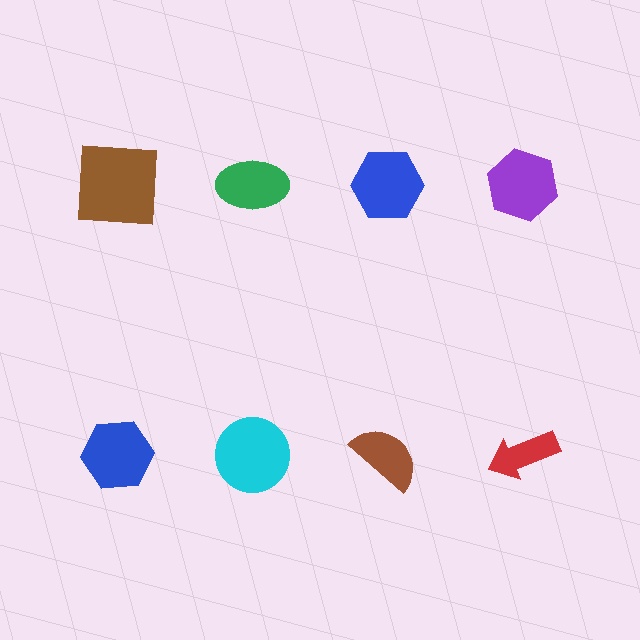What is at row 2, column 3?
A brown semicircle.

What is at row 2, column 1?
A blue hexagon.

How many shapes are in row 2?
4 shapes.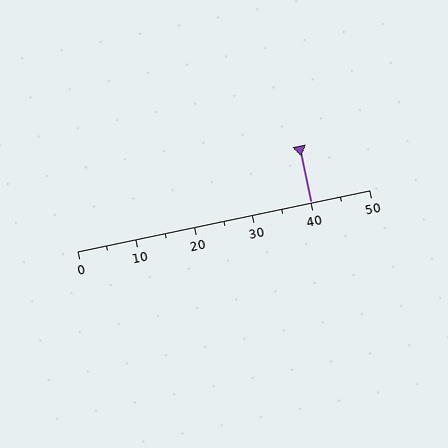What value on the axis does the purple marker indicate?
The marker indicates approximately 40.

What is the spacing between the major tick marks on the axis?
The major ticks are spaced 10 apart.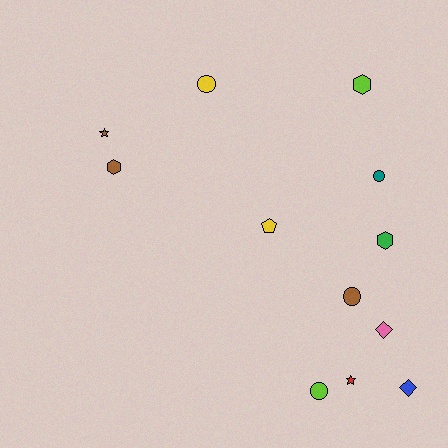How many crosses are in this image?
There are no crosses.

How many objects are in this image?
There are 12 objects.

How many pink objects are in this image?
There is 1 pink object.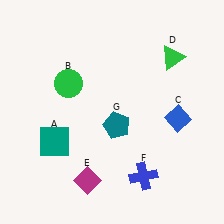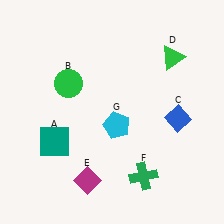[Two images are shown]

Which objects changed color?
F changed from blue to green. G changed from teal to cyan.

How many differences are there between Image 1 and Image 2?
There are 2 differences between the two images.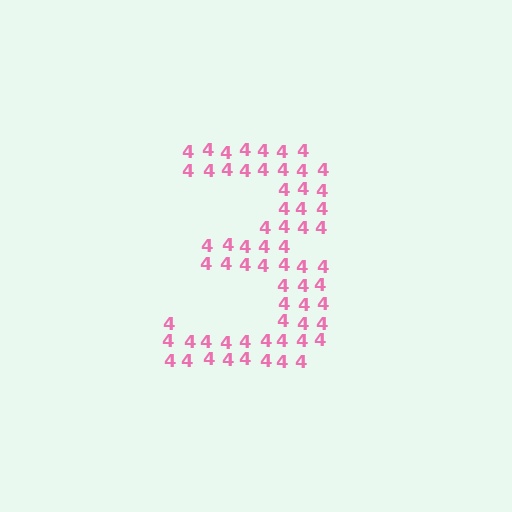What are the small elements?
The small elements are digit 4's.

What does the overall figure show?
The overall figure shows the digit 3.